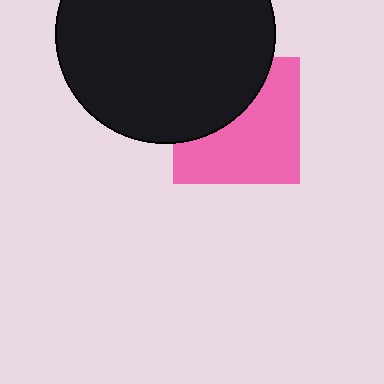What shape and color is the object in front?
The object in front is a black circle.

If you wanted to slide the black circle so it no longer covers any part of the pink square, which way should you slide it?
Slide it up — that is the most direct way to separate the two shapes.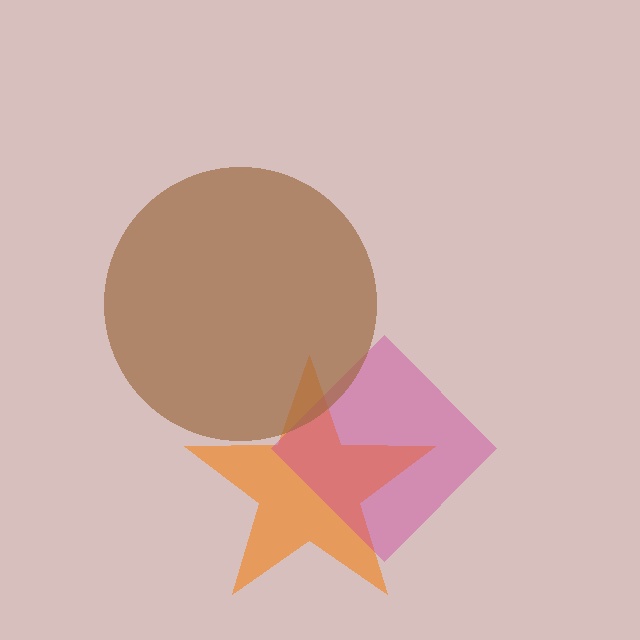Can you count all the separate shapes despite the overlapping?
Yes, there are 3 separate shapes.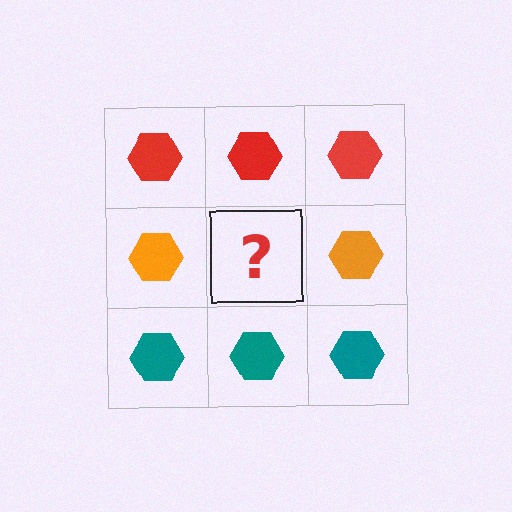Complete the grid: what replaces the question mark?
The question mark should be replaced with an orange hexagon.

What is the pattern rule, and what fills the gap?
The rule is that each row has a consistent color. The gap should be filled with an orange hexagon.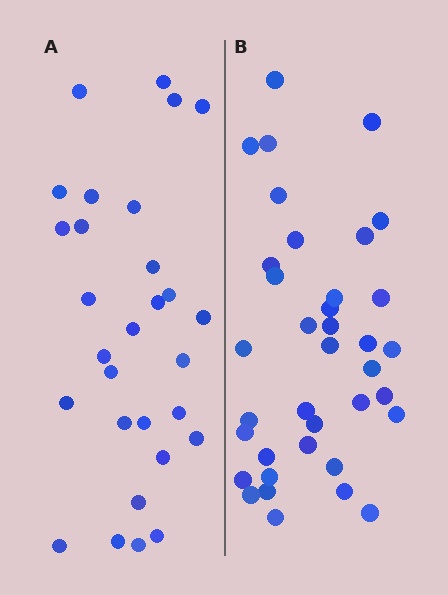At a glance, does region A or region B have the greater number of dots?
Region B (the right region) has more dots.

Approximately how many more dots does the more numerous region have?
Region B has roughly 8 or so more dots than region A.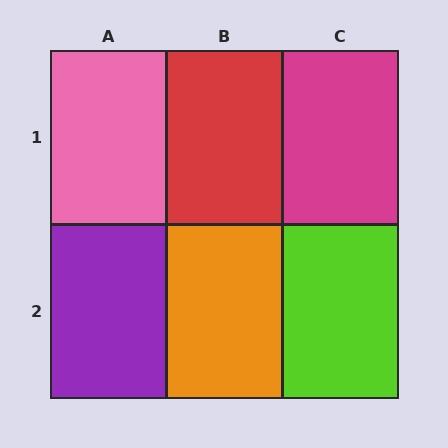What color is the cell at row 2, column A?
Purple.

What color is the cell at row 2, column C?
Lime.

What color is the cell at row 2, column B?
Orange.